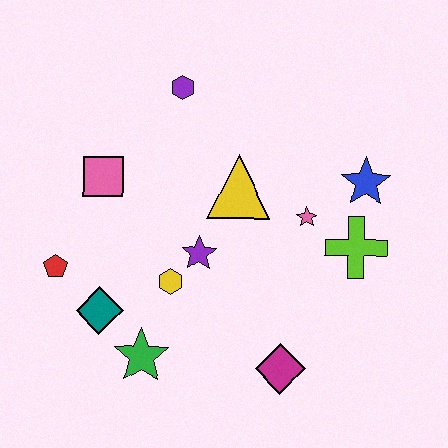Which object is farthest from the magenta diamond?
The purple hexagon is farthest from the magenta diamond.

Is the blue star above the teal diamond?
Yes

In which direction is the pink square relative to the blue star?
The pink square is to the left of the blue star.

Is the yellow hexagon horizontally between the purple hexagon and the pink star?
No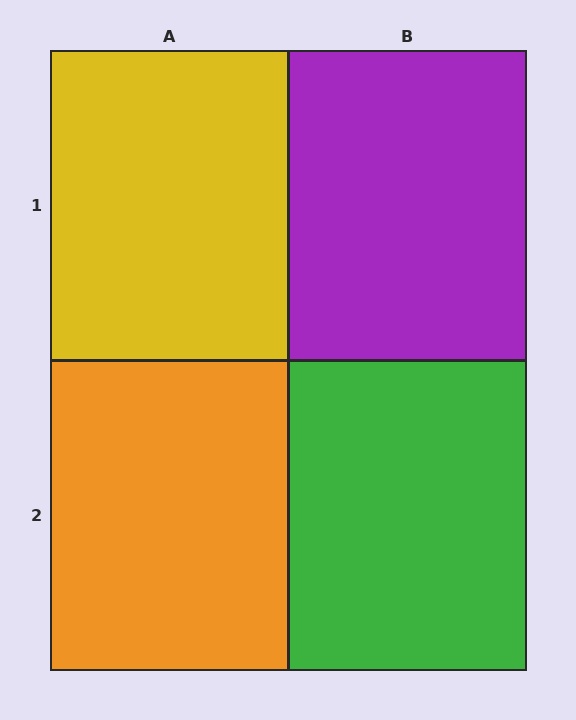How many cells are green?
1 cell is green.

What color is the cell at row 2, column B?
Green.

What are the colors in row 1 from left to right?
Yellow, purple.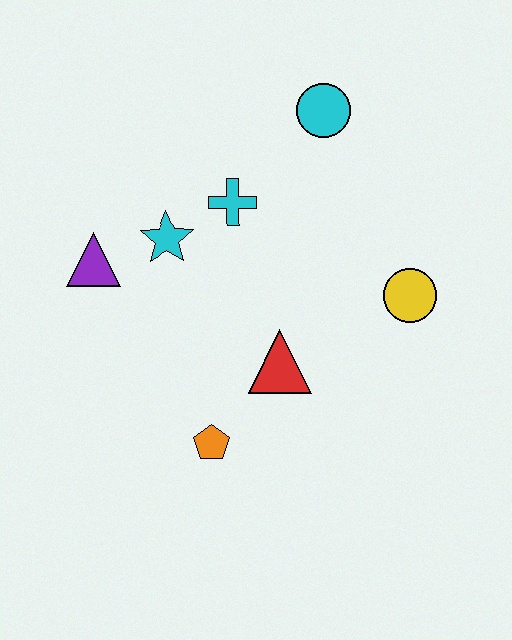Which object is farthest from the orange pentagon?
The cyan circle is farthest from the orange pentagon.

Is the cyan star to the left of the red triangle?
Yes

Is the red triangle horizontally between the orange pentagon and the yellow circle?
Yes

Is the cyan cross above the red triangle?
Yes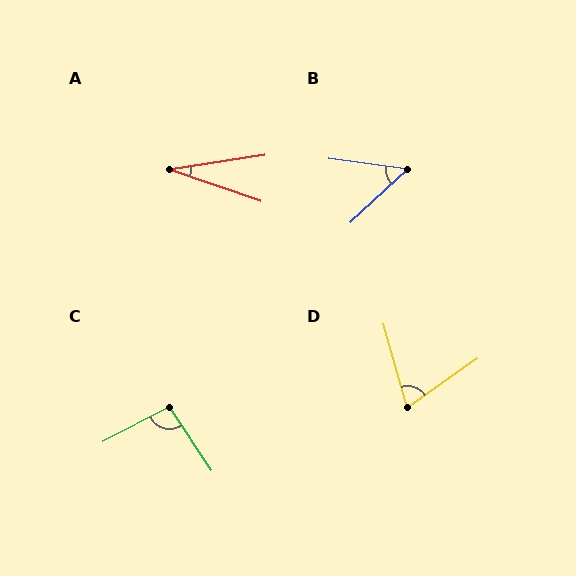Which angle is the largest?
C, at approximately 97 degrees.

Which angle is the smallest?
A, at approximately 28 degrees.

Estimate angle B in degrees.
Approximately 51 degrees.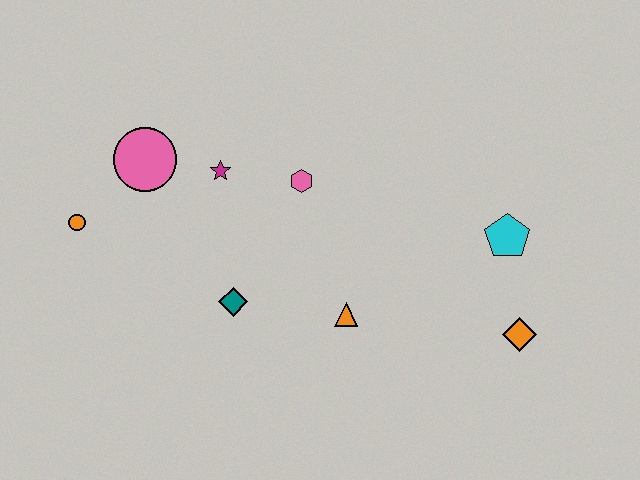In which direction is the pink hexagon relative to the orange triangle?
The pink hexagon is above the orange triangle.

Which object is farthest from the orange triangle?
The orange circle is farthest from the orange triangle.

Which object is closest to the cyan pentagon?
The orange diamond is closest to the cyan pentagon.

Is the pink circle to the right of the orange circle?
Yes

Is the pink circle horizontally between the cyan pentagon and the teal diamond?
No